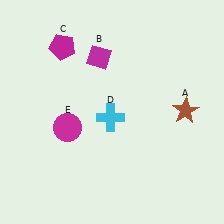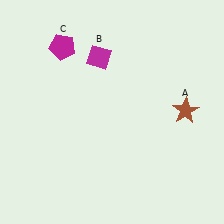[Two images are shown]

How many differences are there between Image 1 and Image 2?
There are 2 differences between the two images.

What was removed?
The cyan cross (D), the magenta circle (E) were removed in Image 2.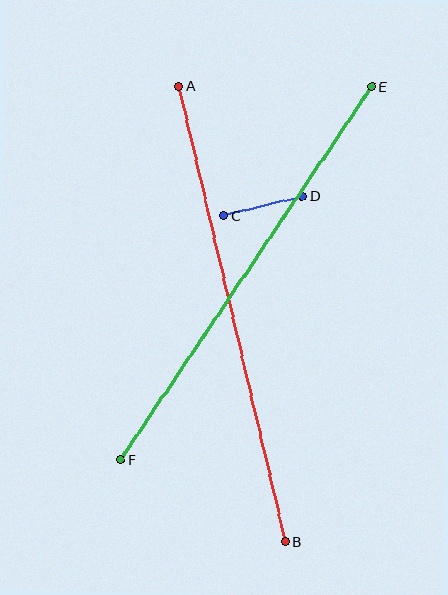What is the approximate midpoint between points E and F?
The midpoint is at approximately (246, 273) pixels.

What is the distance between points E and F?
The distance is approximately 450 pixels.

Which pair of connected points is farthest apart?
Points A and B are farthest apart.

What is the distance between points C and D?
The distance is approximately 81 pixels.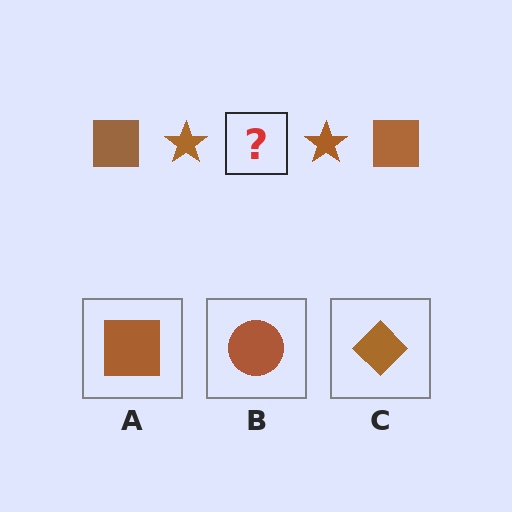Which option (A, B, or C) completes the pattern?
A.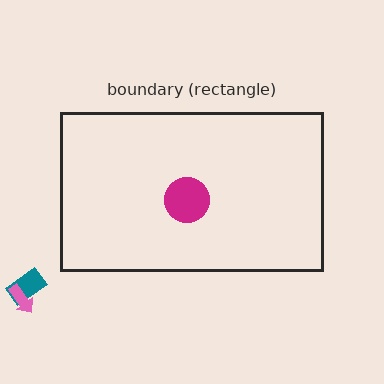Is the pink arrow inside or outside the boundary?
Outside.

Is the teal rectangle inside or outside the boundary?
Outside.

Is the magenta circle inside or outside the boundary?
Inside.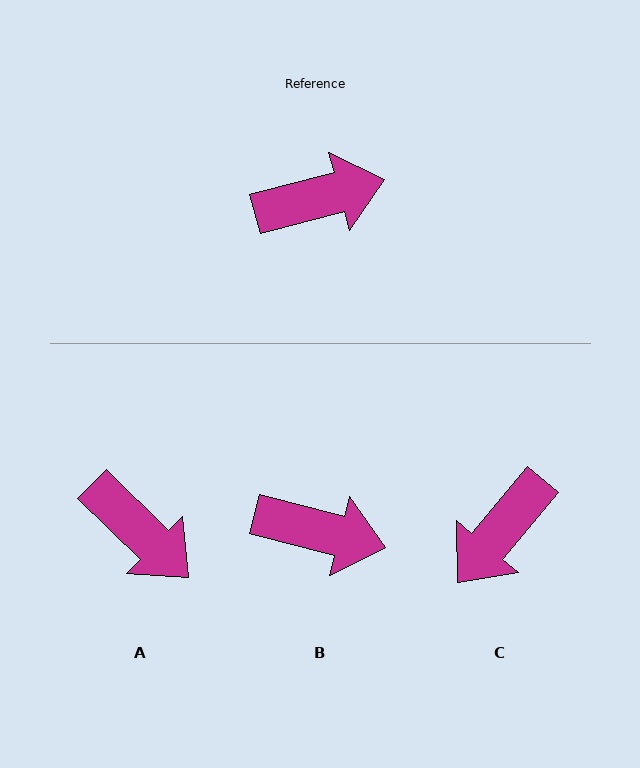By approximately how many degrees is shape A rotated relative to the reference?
Approximately 59 degrees clockwise.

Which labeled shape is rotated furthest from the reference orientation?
C, about 145 degrees away.